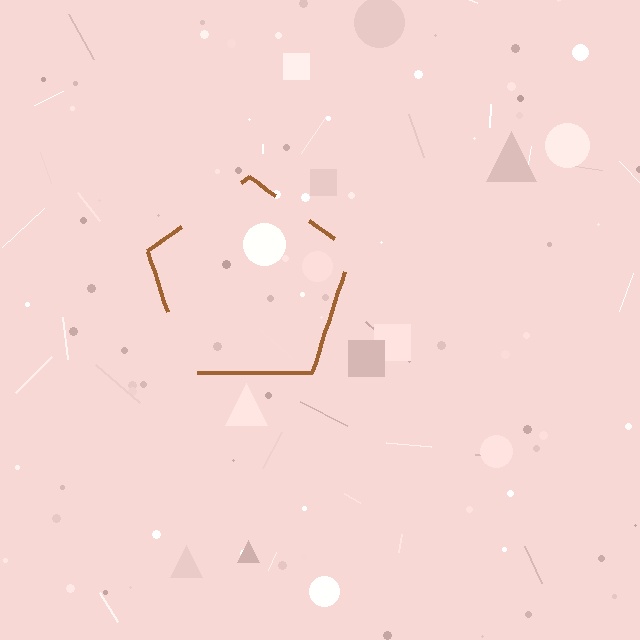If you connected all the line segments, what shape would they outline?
They would outline a pentagon.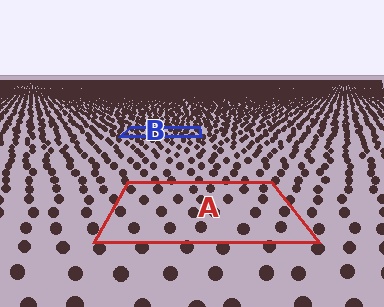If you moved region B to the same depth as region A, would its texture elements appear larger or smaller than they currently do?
They would appear larger. At a closer depth, the same texture elements are projected at a bigger on-screen size.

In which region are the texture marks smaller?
The texture marks are smaller in region B, because it is farther away.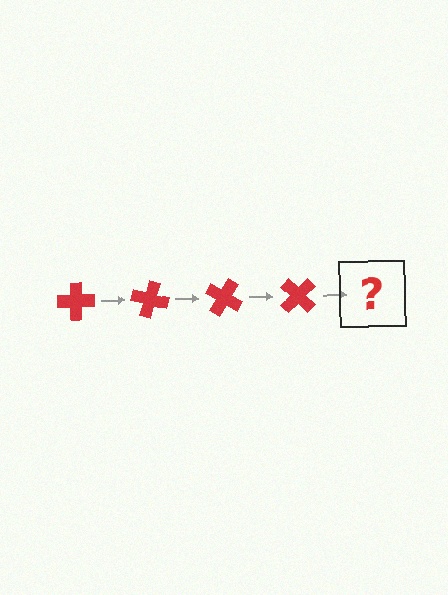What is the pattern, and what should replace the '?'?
The pattern is that the cross rotates 15 degrees each step. The '?' should be a red cross rotated 60 degrees.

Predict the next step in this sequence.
The next step is a red cross rotated 60 degrees.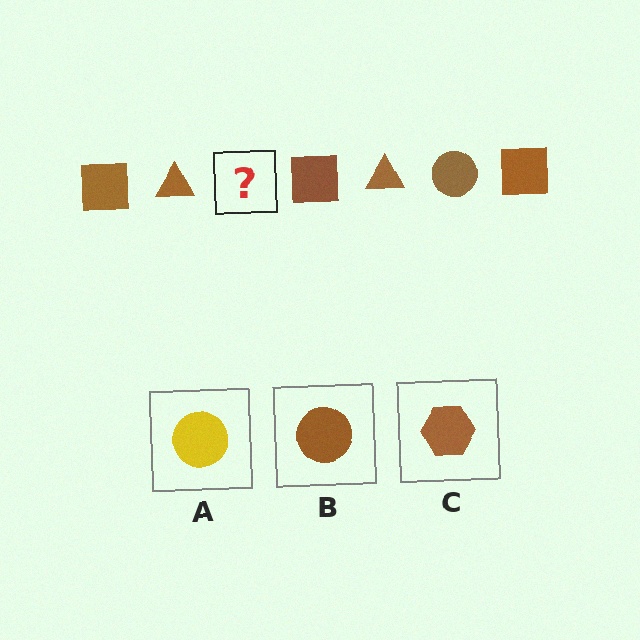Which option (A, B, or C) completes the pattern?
B.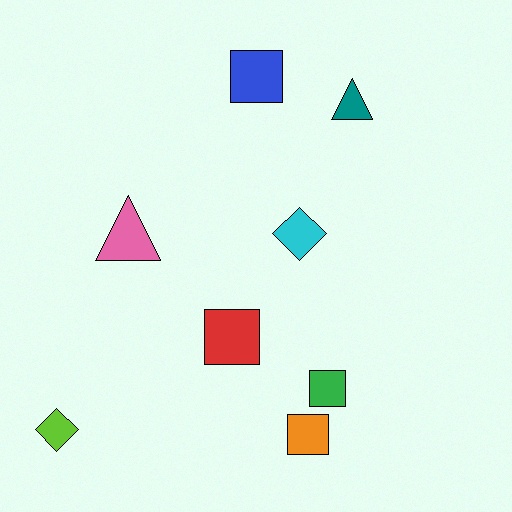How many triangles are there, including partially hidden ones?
There are 2 triangles.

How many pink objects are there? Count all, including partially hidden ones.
There is 1 pink object.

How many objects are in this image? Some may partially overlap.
There are 8 objects.